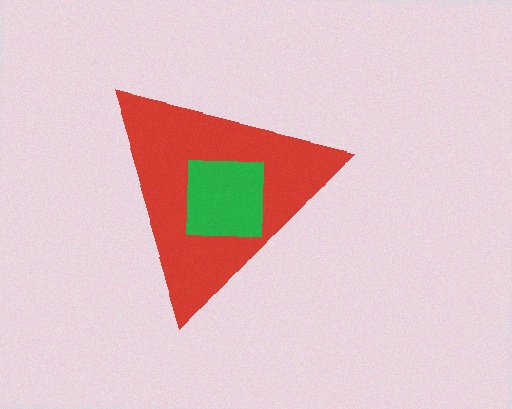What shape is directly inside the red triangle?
The green square.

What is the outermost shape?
The red triangle.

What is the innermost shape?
The green square.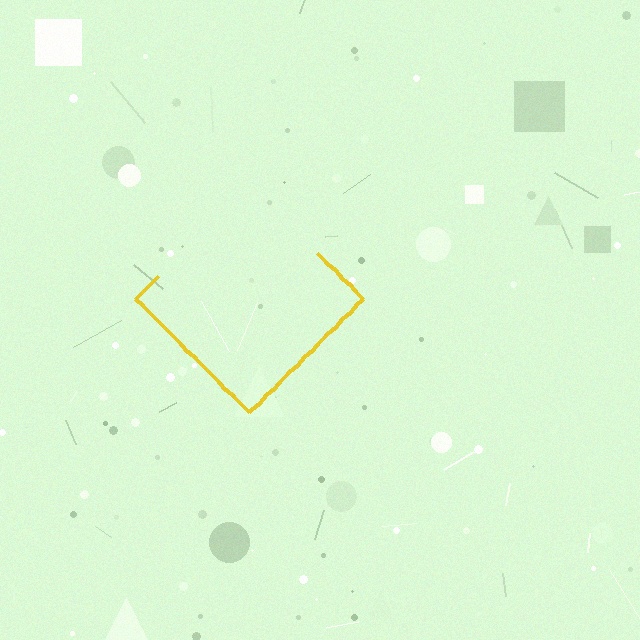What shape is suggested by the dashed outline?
The dashed outline suggests a diamond.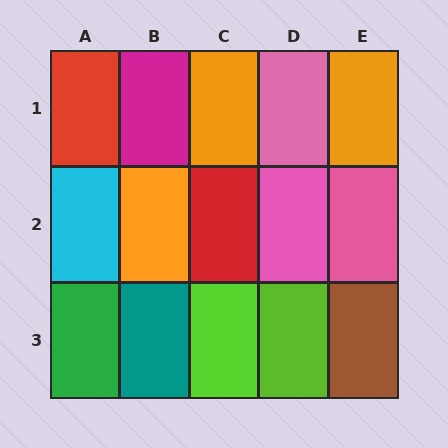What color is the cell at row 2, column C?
Red.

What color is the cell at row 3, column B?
Teal.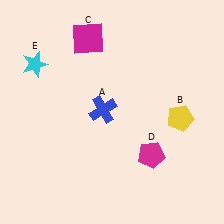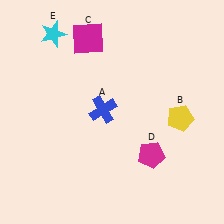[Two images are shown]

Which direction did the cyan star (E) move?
The cyan star (E) moved up.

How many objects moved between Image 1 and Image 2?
1 object moved between the two images.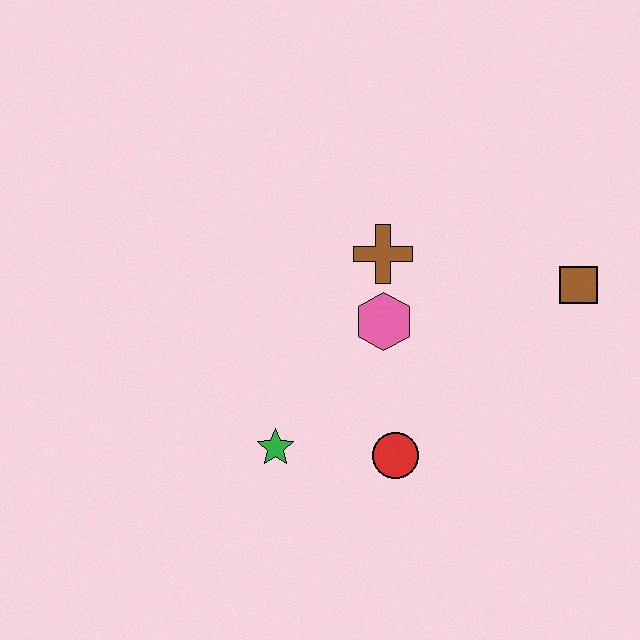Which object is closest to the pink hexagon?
The brown cross is closest to the pink hexagon.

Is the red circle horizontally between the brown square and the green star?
Yes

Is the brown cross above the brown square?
Yes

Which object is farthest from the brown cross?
The green star is farthest from the brown cross.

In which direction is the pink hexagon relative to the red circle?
The pink hexagon is above the red circle.